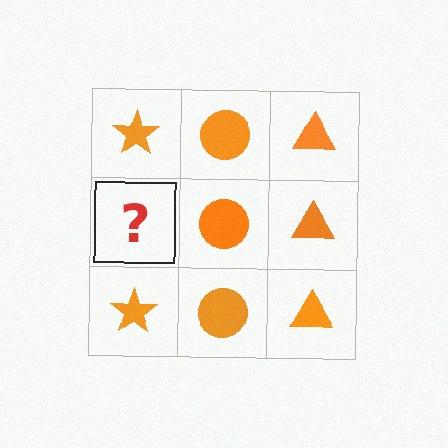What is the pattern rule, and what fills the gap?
The rule is that each column has a consistent shape. The gap should be filled with an orange star.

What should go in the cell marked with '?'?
The missing cell should contain an orange star.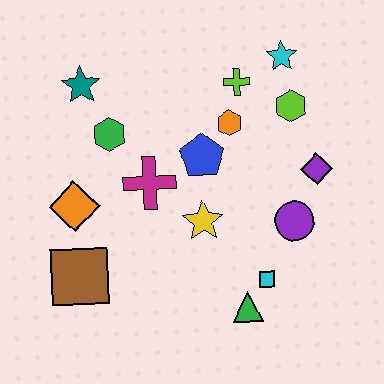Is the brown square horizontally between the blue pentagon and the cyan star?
No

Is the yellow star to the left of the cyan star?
Yes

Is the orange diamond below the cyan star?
Yes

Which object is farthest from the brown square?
The cyan star is farthest from the brown square.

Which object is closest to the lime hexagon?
The cyan star is closest to the lime hexagon.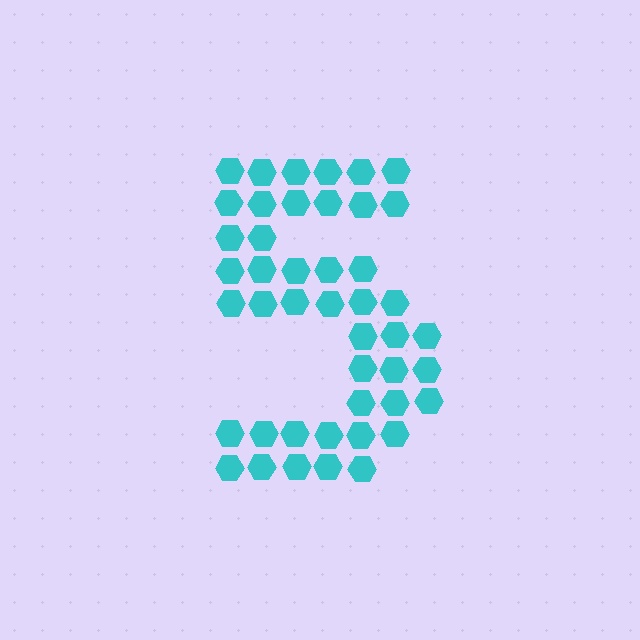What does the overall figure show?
The overall figure shows the digit 5.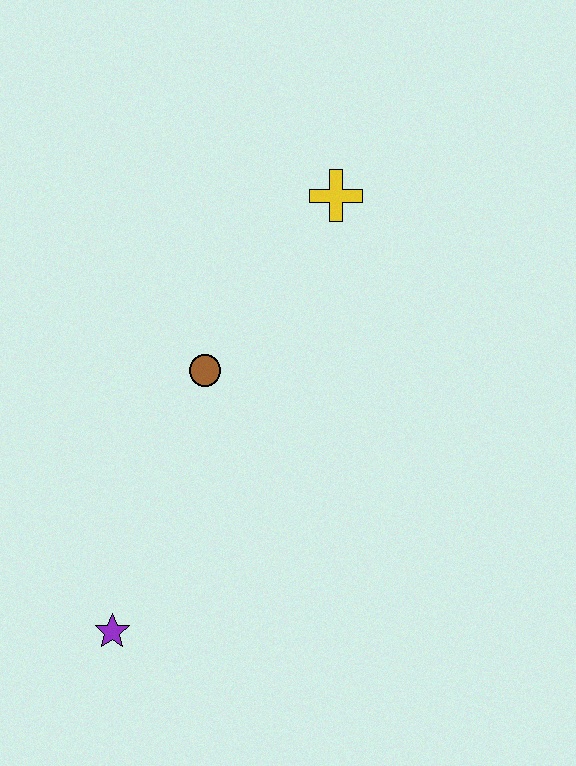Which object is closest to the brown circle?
The yellow cross is closest to the brown circle.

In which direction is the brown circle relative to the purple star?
The brown circle is above the purple star.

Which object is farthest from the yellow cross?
The purple star is farthest from the yellow cross.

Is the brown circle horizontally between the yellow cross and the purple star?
Yes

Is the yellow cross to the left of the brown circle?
No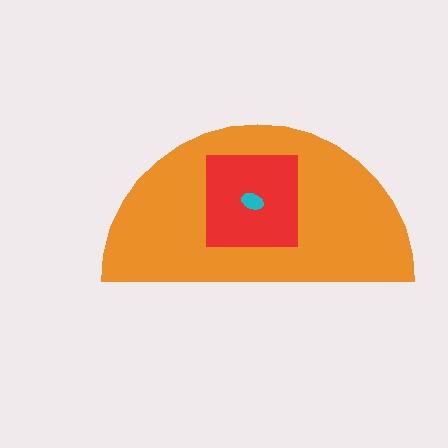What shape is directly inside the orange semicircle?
The red square.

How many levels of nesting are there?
3.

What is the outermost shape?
The orange semicircle.